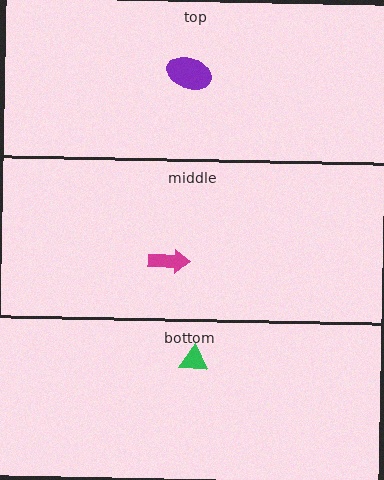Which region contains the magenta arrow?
The middle region.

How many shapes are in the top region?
1.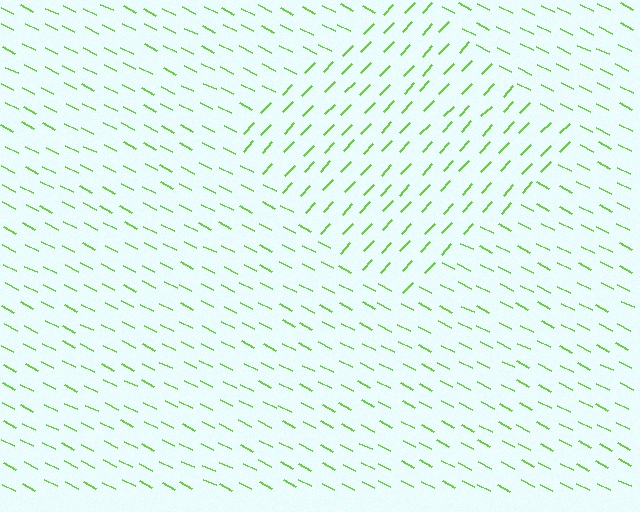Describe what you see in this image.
The image is filled with small lime line segments. A diamond region in the image has lines oriented differently from the surrounding lines, creating a visible texture boundary.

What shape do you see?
I see a diamond.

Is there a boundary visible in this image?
Yes, there is a texture boundary formed by a change in line orientation.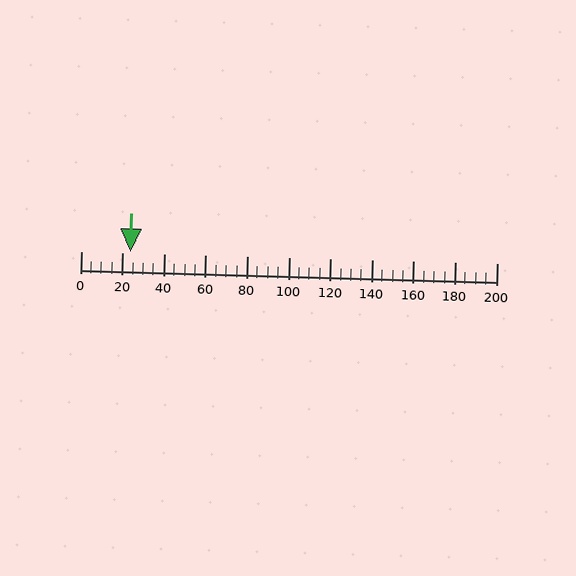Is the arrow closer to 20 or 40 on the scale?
The arrow is closer to 20.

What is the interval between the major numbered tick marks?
The major tick marks are spaced 20 units apart.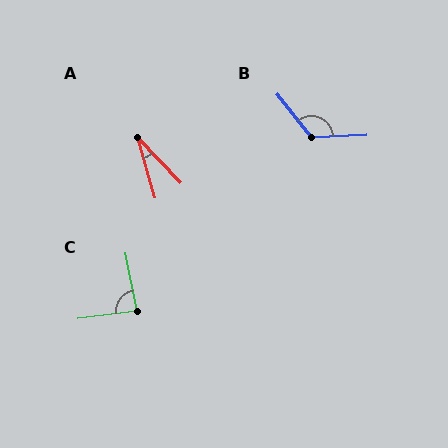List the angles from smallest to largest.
A (27°), C (86°), B (125°).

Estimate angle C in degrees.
Approximately 86 degrees.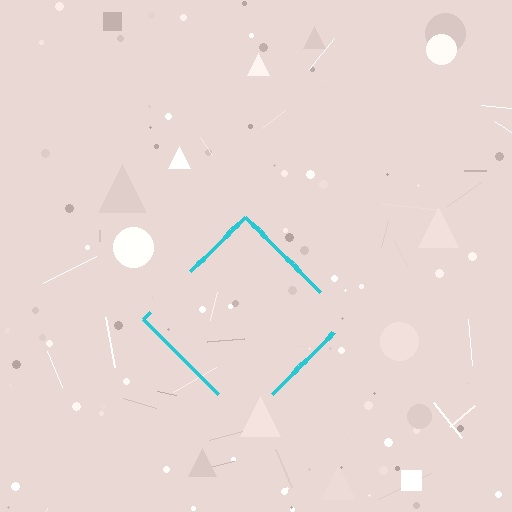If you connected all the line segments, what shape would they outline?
They would outline a diamond.